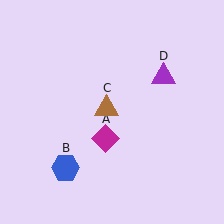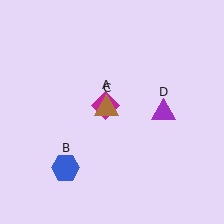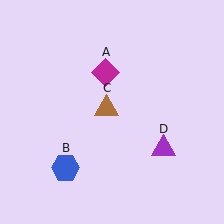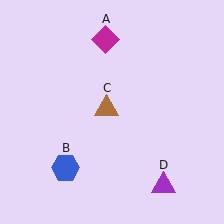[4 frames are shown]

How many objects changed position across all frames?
2 objects changed position: magenta diamond (object A), purple triangle (object D).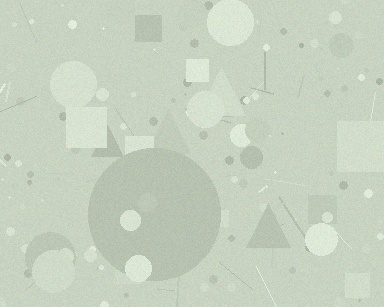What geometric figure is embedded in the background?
A circle is embedded in the background.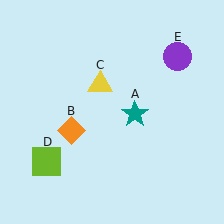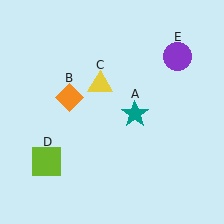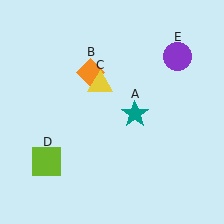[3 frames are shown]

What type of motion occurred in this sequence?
The orange diamond (object B) rotated clockwise around the center of the scene.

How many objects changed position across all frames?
1 object changed position: orange diamond (object B).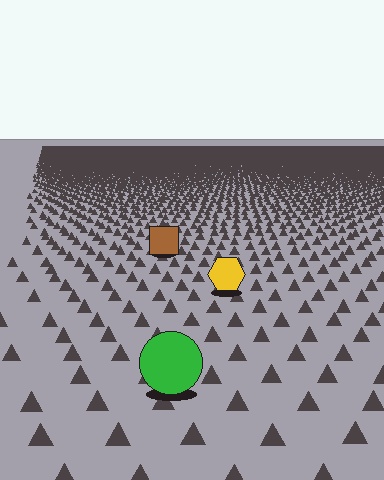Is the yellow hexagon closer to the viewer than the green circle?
No. The green circle is closer — you can tell from the texture gradient: the ground texture is coarser near it.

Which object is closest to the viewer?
The green circle is closest. The texture marks near it are larger and more spread out.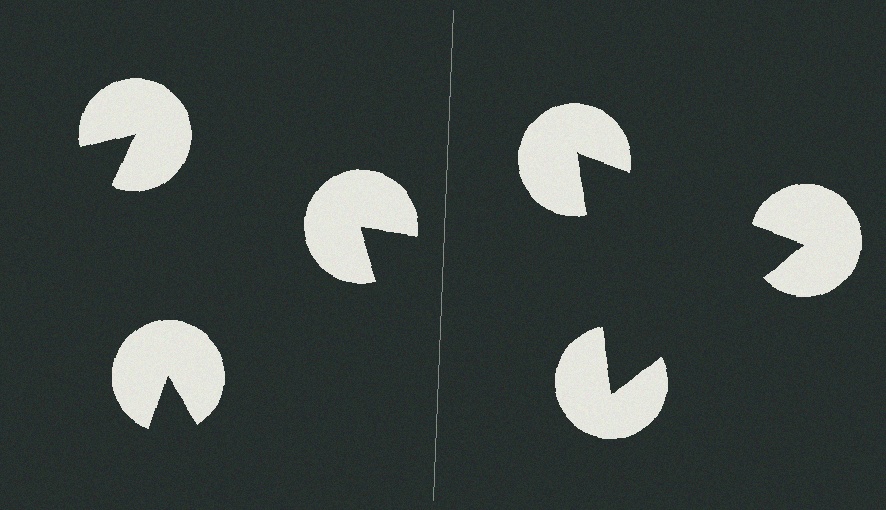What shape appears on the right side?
An illusory triangle.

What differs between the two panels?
The pac-man discs are positioned identically on both sides; only the wedge orientations differ. On the right they align to a triangle; on the left they are misaligned.